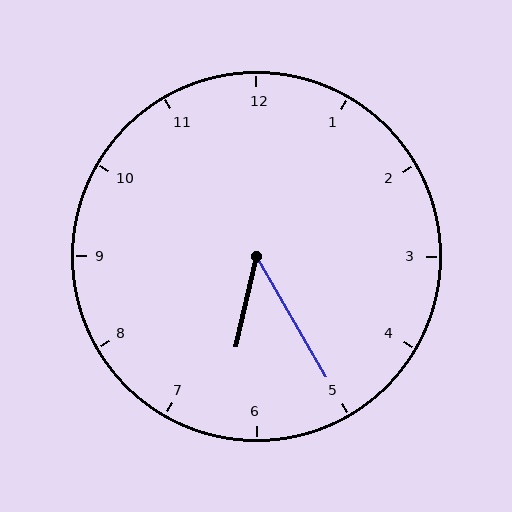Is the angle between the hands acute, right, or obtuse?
It is acute.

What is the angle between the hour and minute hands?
Approximately 42 degrees.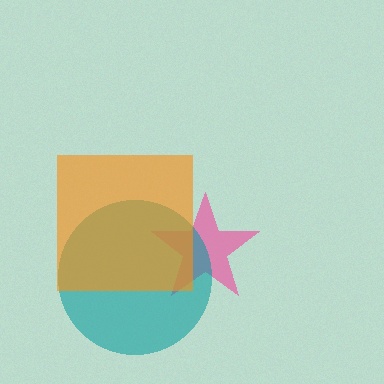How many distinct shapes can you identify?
There are 3 distinct shapes: a pink star, a teal circle, an orange square.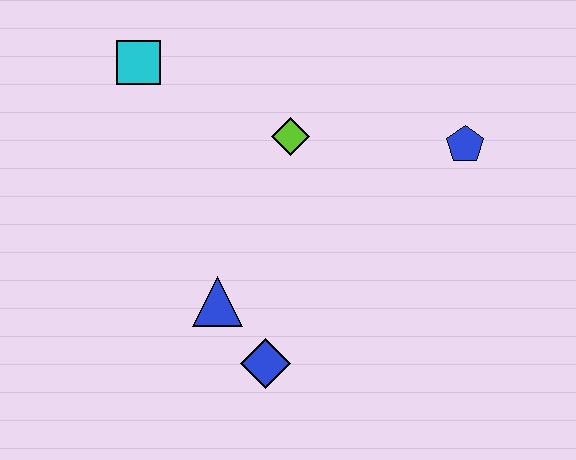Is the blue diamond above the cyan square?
No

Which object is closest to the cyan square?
The lime diamond is closest to the cyan square.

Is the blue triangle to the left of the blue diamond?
Yes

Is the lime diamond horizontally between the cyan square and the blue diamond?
No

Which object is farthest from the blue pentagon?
The cyan square is farthest from the blue pentagon.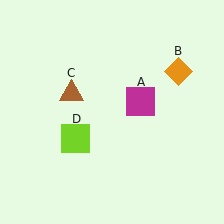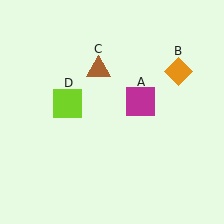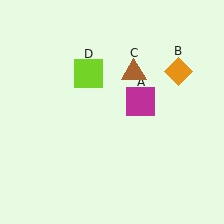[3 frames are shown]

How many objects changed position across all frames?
2 objects changed position: brown triangle (object C), lime square (object D).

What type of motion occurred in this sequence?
The brown triangle (object C), lime square (object D) rotated clockwise around the center of the scene.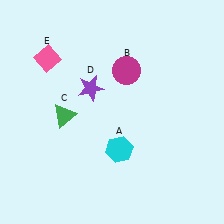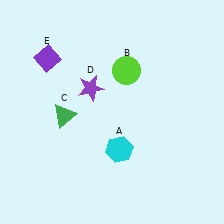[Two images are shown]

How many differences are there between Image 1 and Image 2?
There are 2 differences between the two images.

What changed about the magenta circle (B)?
In Image 1, B is magenta. In Image 2, it changed to lime.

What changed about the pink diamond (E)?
In Image 1, E is pink. In Image 2, it changed to purple.